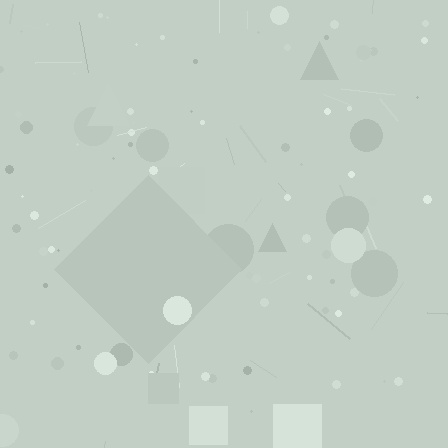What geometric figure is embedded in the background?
A diamond is embedded in the background.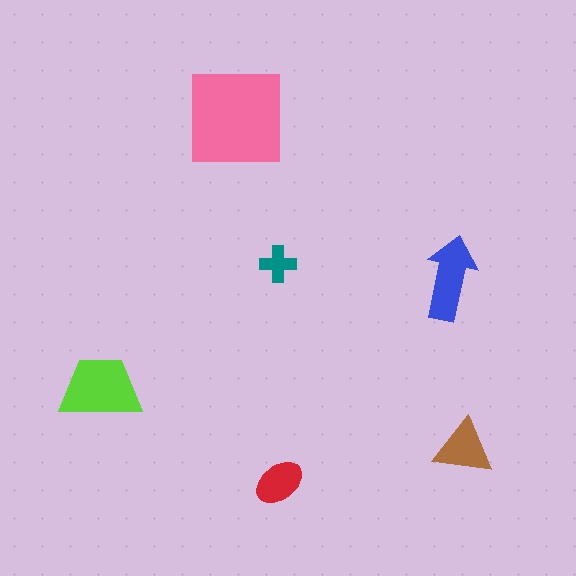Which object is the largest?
The pink square.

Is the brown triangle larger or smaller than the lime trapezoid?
Smaller.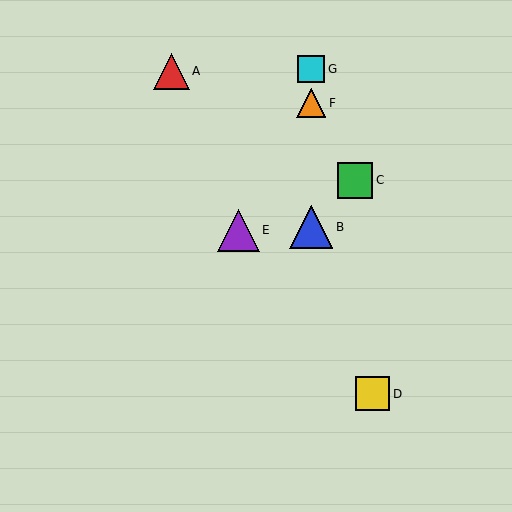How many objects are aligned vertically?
3 objects (B, F, G) are aligned vertically.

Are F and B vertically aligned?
Yes, both are at x≈311.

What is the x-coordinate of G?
Object G is at x≈311.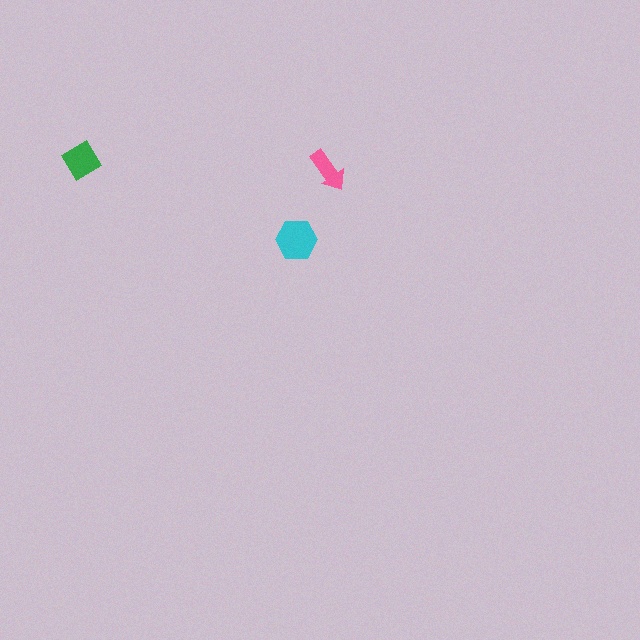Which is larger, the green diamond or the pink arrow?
The green diamond.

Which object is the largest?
The cyan hexagon.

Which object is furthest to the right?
The pink arrow is rightmost.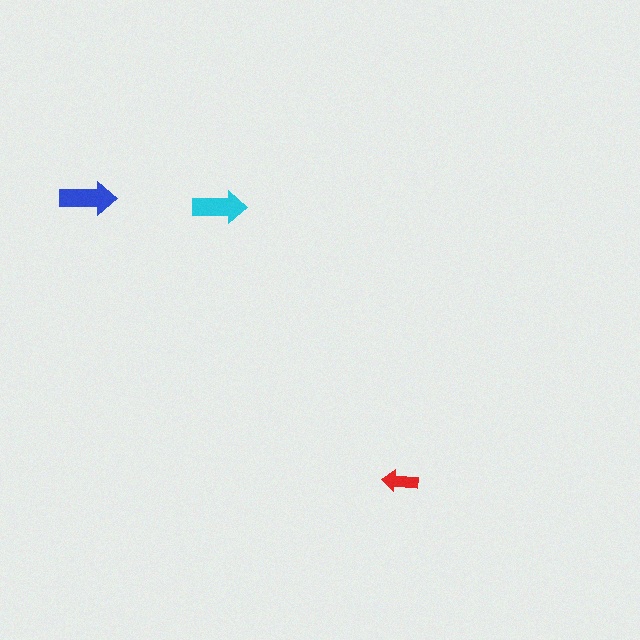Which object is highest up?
The blue arrow is topmost.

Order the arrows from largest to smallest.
the blue one, the cyan one, the red one.